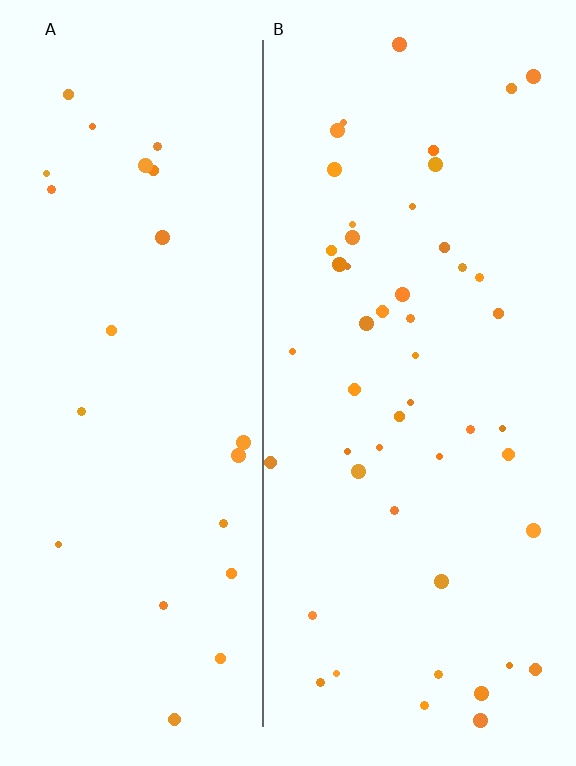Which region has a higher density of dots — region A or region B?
B (the right).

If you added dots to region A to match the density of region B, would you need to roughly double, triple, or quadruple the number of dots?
Approximately double.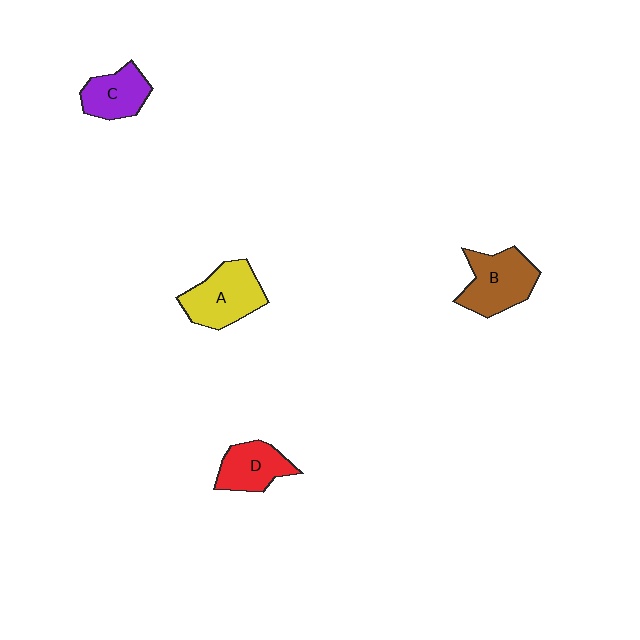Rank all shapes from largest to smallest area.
From largest to smallest: A (yellow), B (brown), D (red), C (purple).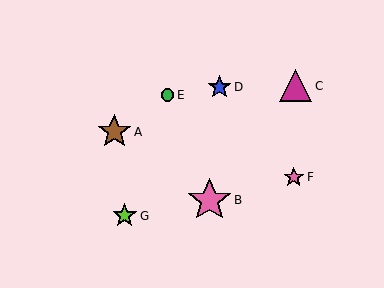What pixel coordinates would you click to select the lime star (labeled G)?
Click at (125, 216) to select the lime star G.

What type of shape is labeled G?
Shape G is a lime star.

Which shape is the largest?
The pink star (labeled B) is the largest.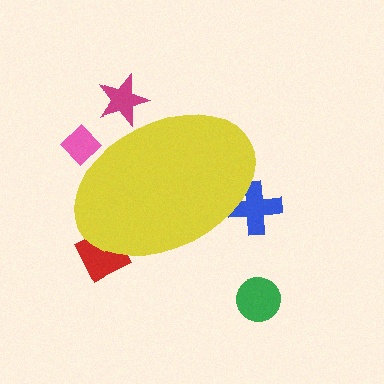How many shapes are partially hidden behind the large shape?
4 shapes are partially hidden.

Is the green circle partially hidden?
No, the green circle is fully visible.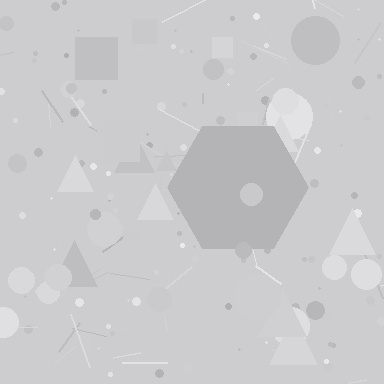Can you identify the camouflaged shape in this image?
The camouflaged shape is a hexagon.